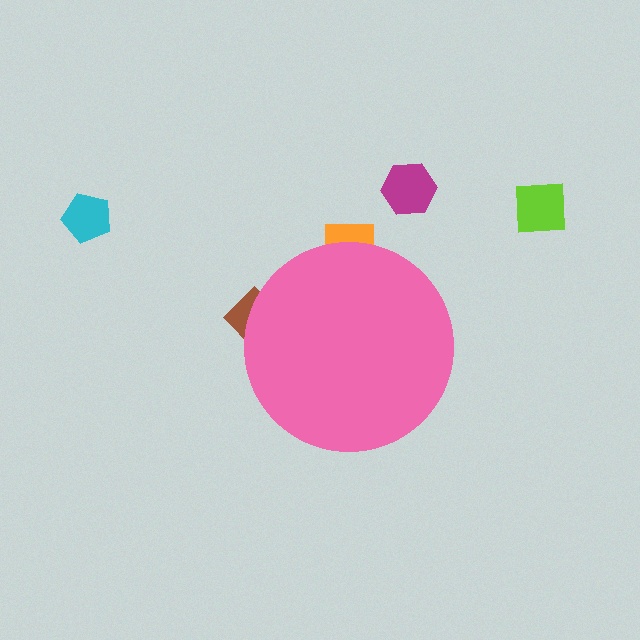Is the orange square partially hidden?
Yes, the orange square is partially hidden behind the pink circle.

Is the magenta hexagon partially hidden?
No, the magenta hexagon is fully visible.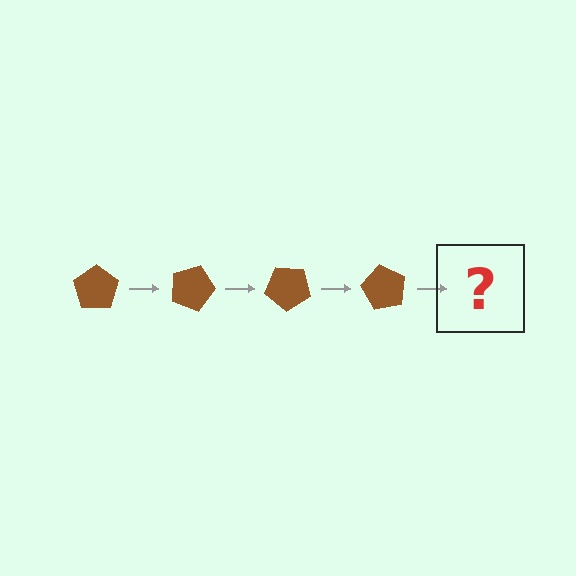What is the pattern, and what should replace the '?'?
The pattern is that the pentagon rotates 20 degrees each step. The '?' should be a brown pentagon rotated 80 degrees.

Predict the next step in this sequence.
The next step is a brown pentagon rotated 80 degrees.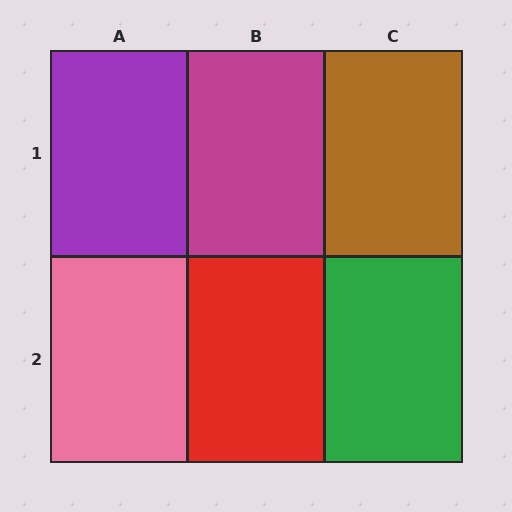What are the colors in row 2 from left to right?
Pink, red, green.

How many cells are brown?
1 cell is brown.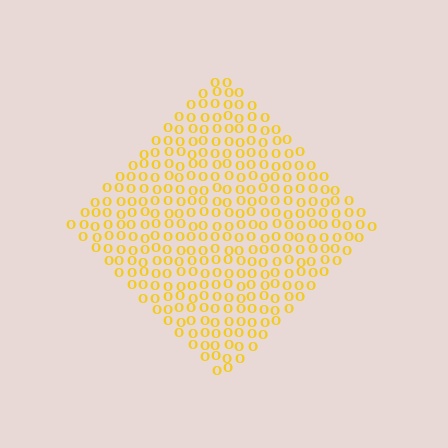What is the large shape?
The large shape is a diamond.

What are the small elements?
The small elements are letter O's.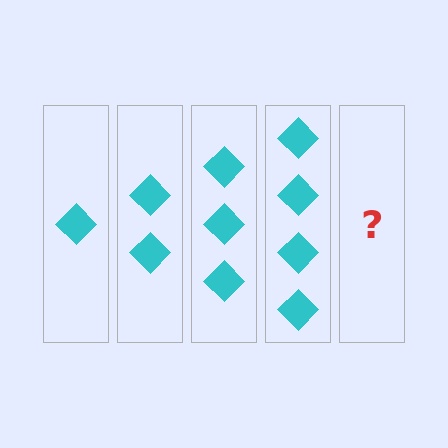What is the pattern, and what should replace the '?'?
The pattern is that each step adds one more diamond. The '?' should be 5 diamonds.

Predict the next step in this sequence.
The next step is 5 diamonds.